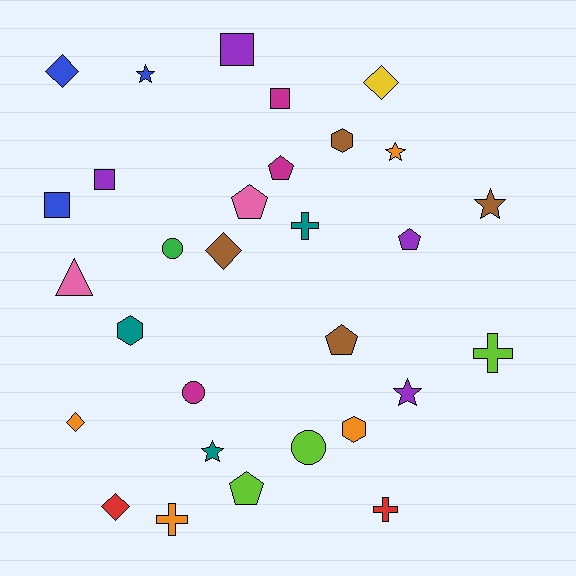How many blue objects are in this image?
There are 3 blue objects.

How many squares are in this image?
There are 4 squares.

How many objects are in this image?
There are 30 objects.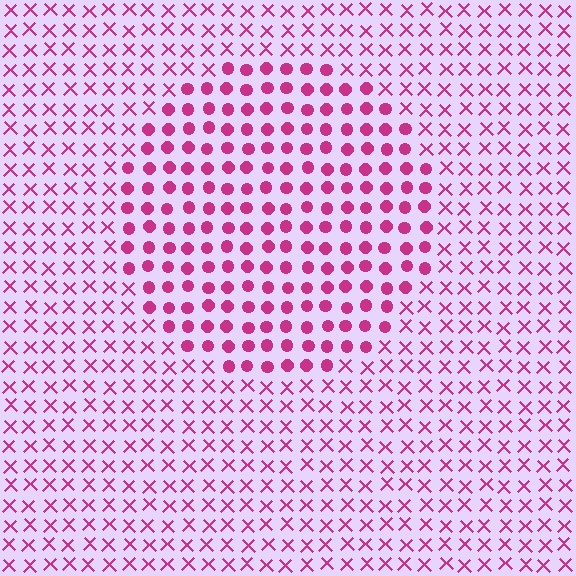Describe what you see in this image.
The image is filled with small magenta elements arranged in a uniform grid. A circle-shaped region contains circles, while the surrounding area contains X marks. The boundary is defined purely by the change in element shape.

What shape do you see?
I see a circle.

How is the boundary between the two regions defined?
The boundary is defined by a change in element shape: circles inside vs. X marks outside. All elements share the same color and spacing.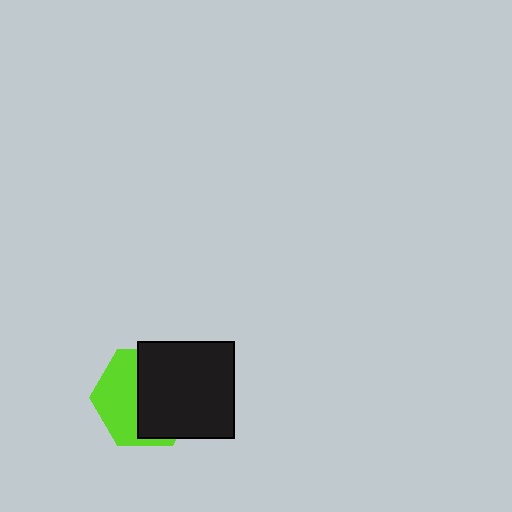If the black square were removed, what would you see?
You would see the complete lime hexagon.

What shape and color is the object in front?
The object in front is a black square.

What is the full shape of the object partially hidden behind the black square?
The partially hidden object is a lime hexagon.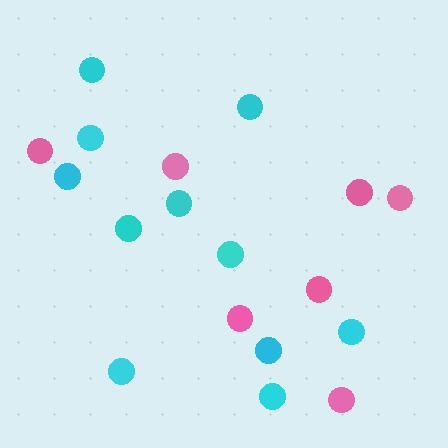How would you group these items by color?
There are 2 groups: one group of cyan circles (11) and one group of pink circles (7).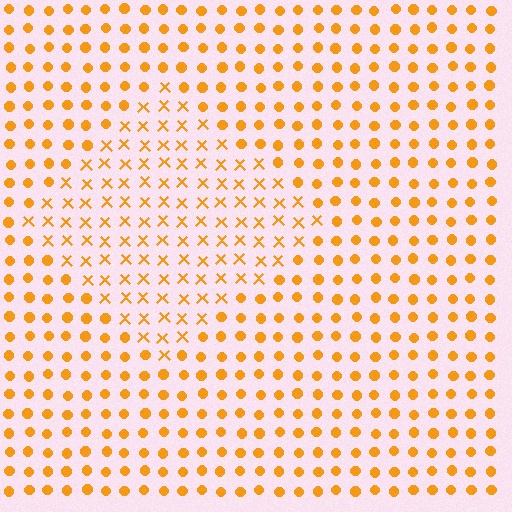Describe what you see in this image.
The image is filled with small orange elements arranged in a uniform grid. A diamond-shaped region contains X marks, while the surrounding area contains circles. The boundary is defined purely by the change in element shape.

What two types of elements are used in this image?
The image uses X marks inside the diamond region and circles outside it.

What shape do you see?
I see a diamond.